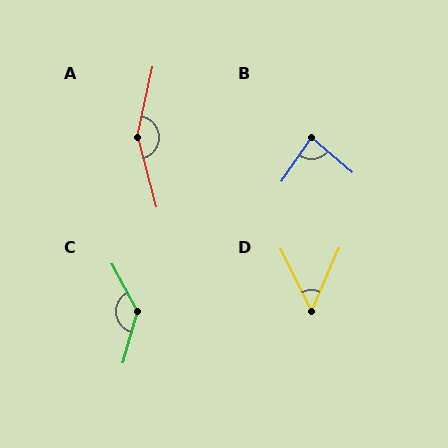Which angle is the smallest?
D, at approximately 49 degrees.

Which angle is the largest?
A, at approximately 153 degrees.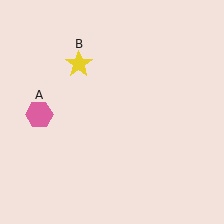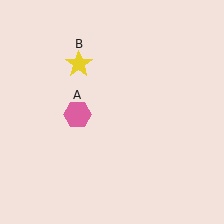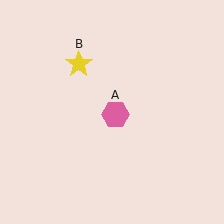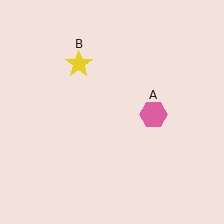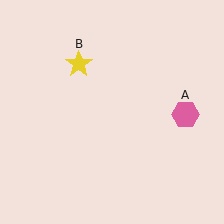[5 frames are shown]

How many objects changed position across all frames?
1 object changed position: pink hexagon (object A).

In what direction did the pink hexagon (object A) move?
The pink hexagon (object A) moved right.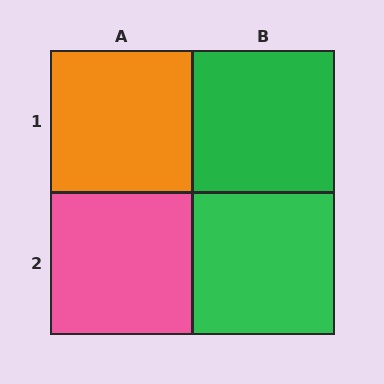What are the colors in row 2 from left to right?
Pink, green.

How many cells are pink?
1 cell is pink.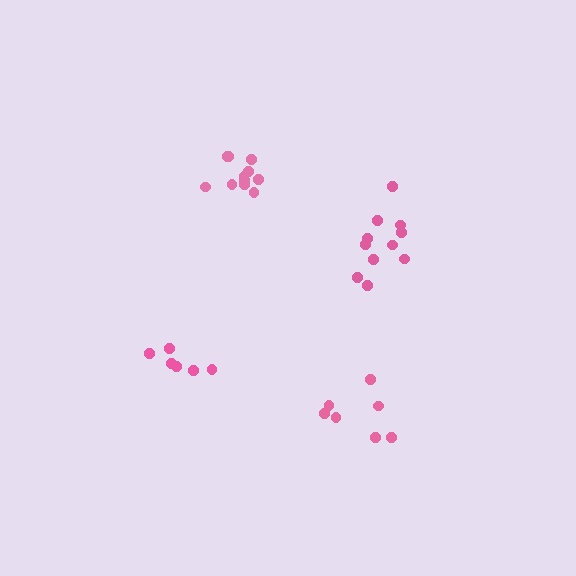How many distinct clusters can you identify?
There are 4 distinct clusters.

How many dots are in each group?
Group 1: 11 dots, Group 2: 7 dots, Group 3: 7 dots, Group 4: 11 dots (36 total).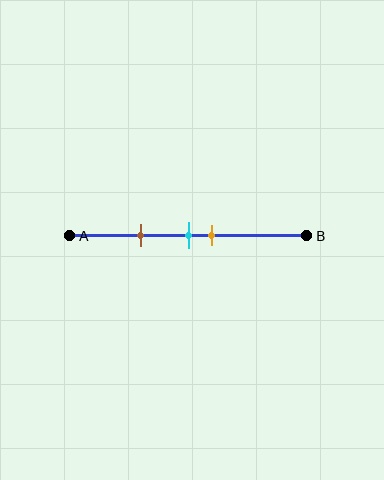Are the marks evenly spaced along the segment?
No, the marks are not evenly spaced.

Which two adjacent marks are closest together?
The cyan and orange marks are the closest adjacent pair.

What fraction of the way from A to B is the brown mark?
The brown mark is approximately 30% (0.3) of the way from A to B.